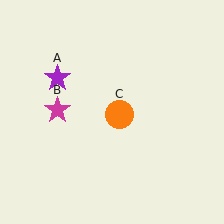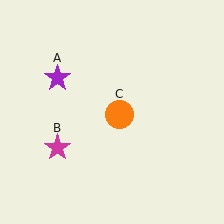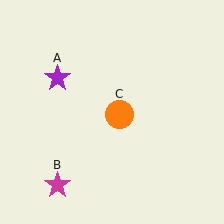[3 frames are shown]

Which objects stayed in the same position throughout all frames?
Purple star (object A) and orange circle (object C) remained stationary.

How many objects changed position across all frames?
1 object changed position: magenta star (object B).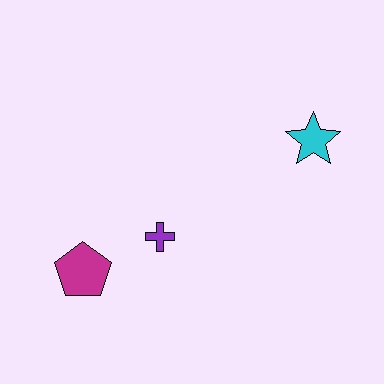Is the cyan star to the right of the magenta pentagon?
Yes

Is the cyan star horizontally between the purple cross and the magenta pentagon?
No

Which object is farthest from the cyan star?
The magenta pentagon is farthest from the cyan star.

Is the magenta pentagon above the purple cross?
No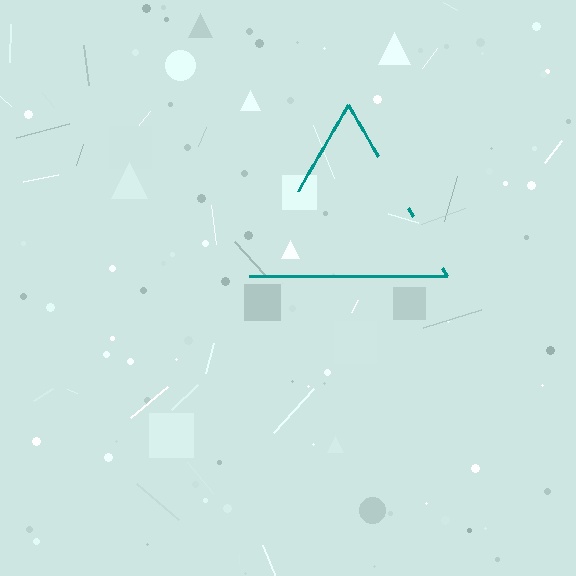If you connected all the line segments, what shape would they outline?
They would outline a triangle.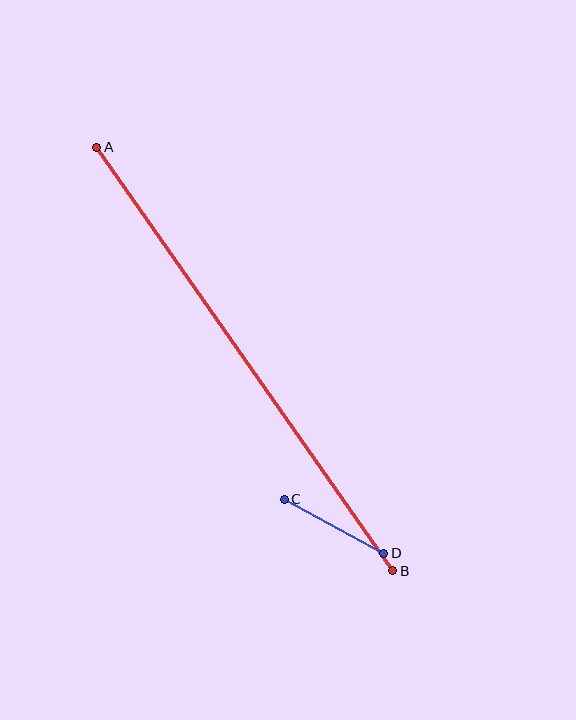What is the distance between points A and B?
The distance is approximately 517 pixels.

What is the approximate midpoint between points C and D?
The midpoint is at approximately (334, 526) pixels.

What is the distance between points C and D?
The distance is approximately 113 pixels.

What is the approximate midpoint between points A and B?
The midpoint is at approximately (245, 359) pixels.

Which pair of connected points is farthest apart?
Points A and B are farthest apart.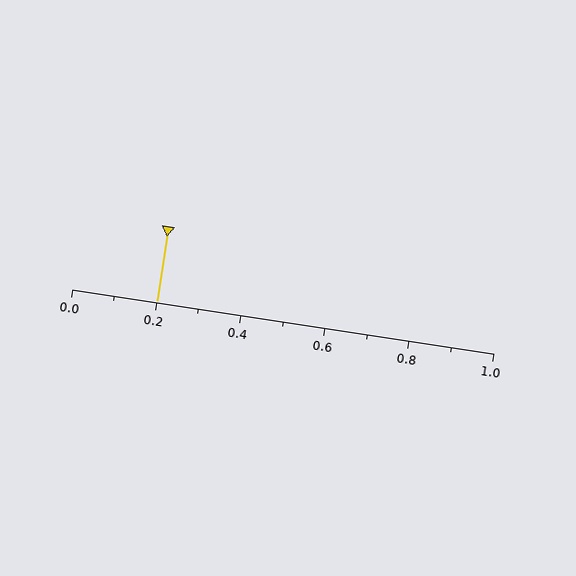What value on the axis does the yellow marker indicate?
The marker indicates approximately 0.2.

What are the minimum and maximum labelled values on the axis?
The axis runs from 0.0 to 1.0.